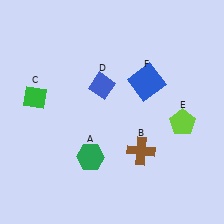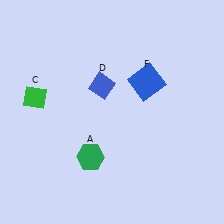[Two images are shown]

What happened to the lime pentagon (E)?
The lime pentagon (E) was removed in Image 2. It was in the bottom-right area of Image 1.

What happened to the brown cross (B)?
The brown cross (B) was removed in Image 2. It was in the bottom-right area of Image 1.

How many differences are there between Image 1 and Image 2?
There are 2 differences between the two images.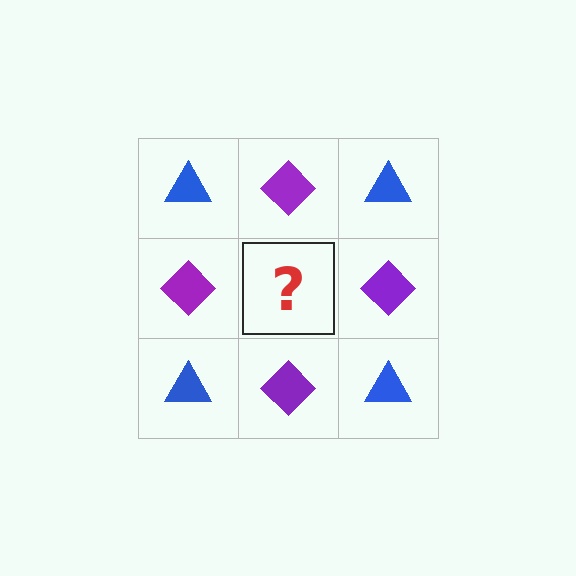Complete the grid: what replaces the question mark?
The question mark should be replaced with a blue triangle.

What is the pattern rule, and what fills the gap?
The rule is that it alternates blue triangle and purple diamond in a checkerboard pattern. The gap should be filled with a blue triangle.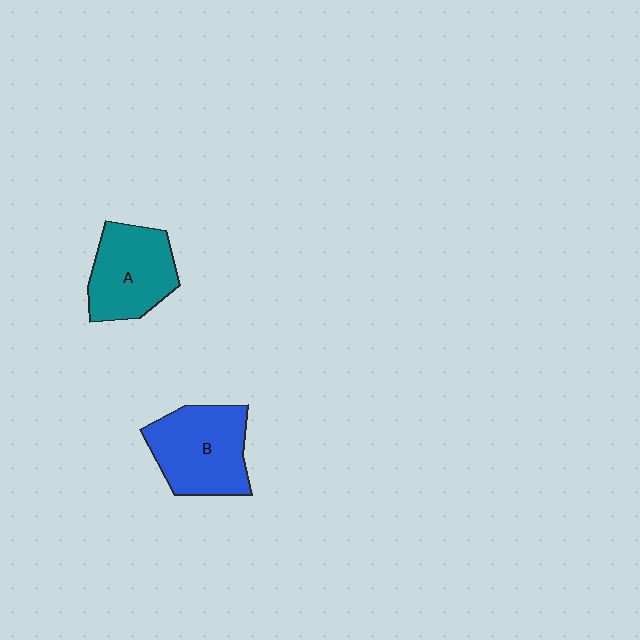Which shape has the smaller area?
Shape A (teal).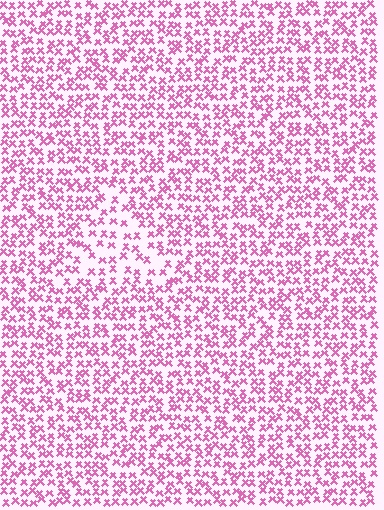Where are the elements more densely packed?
The elements are more densely packed outside the triangle boundary.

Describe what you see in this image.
The image contains small pink elements arranged at two different densities. A triangle-shaped region is visible where the elements are less densely packed than the surrounding area.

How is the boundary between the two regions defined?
The boundary is defined by a change in element density (approximately 1.7x ratio). All elements are the same color, size, and shape.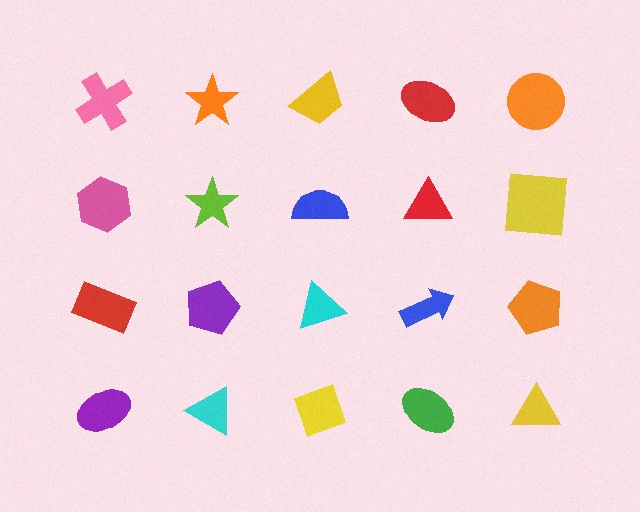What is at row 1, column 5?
An orange circle.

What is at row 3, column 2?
A purple pentagon.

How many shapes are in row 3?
5 shapes.